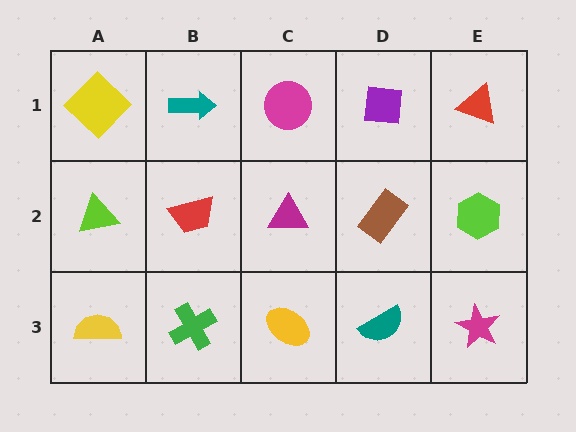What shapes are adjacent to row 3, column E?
A lime hexagon (row 2, column E), a teal semicircle (row 3, column D).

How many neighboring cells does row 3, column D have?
3.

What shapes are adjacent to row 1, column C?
A magenta triangle (row 2, column C), a teal arrow (row 1, column B), a purple square (row 1, column D).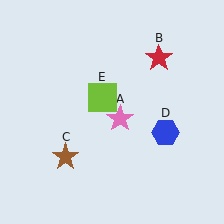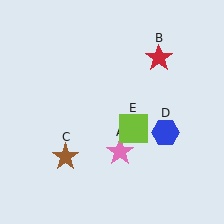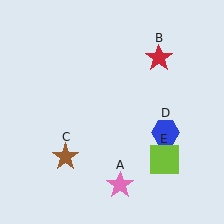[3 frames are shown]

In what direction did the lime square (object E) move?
The lime square (object E) moved down and to the right.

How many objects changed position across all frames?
2 objects changed position: pink star (object A), lime square (object E).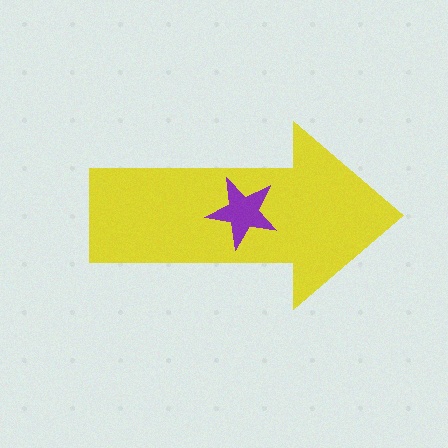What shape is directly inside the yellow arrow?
The purple star.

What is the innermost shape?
The purple star.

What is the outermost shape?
The yellow arrow.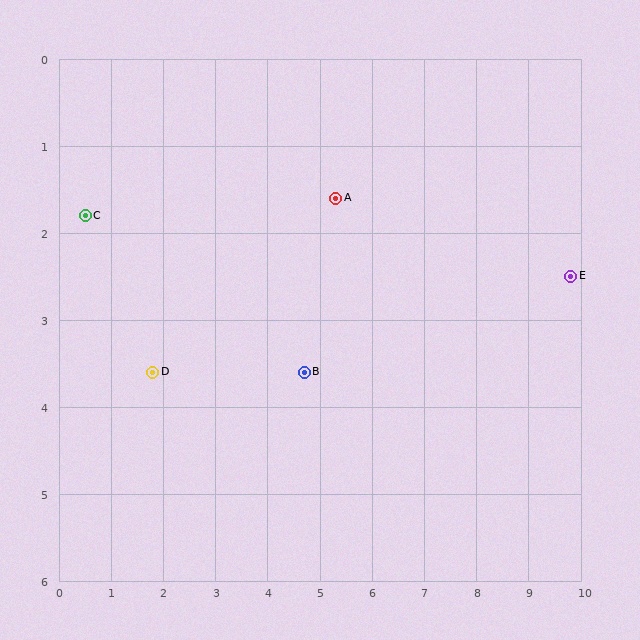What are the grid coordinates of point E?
Point E is at approximately (9.8, 2.5).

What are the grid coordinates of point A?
Point A is at approximately (5.3, 1.6).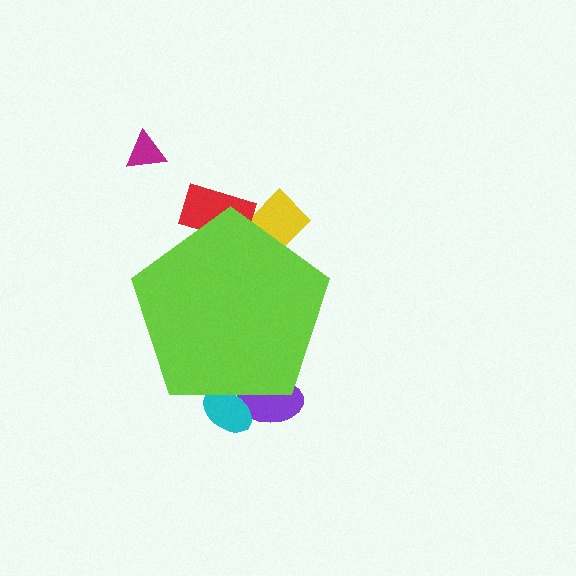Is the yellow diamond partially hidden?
Yes, the yellow diamond is partially hidden behind the lime pentagon.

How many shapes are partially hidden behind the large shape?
4 shapes are partially hidden.